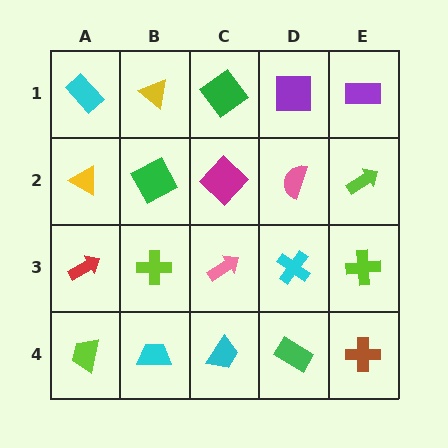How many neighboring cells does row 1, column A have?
2.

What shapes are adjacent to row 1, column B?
A green square (row 2, column B), a cyan rectangle (row 1, column A), a green diamond (row 1, column C).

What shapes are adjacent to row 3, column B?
A green square (row 2, column B), a cyan trapezoid (row 4, column B), a red arrow (row 3, column A), a pink arrow (row 3, column C).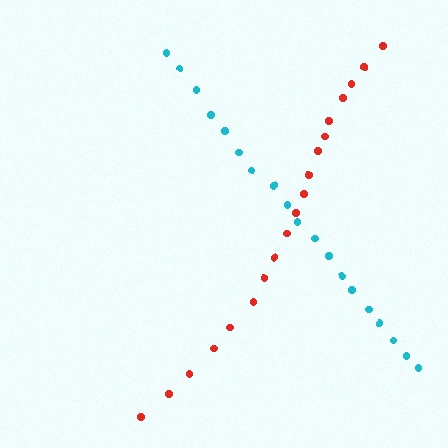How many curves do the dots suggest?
There are 2 distinct paths.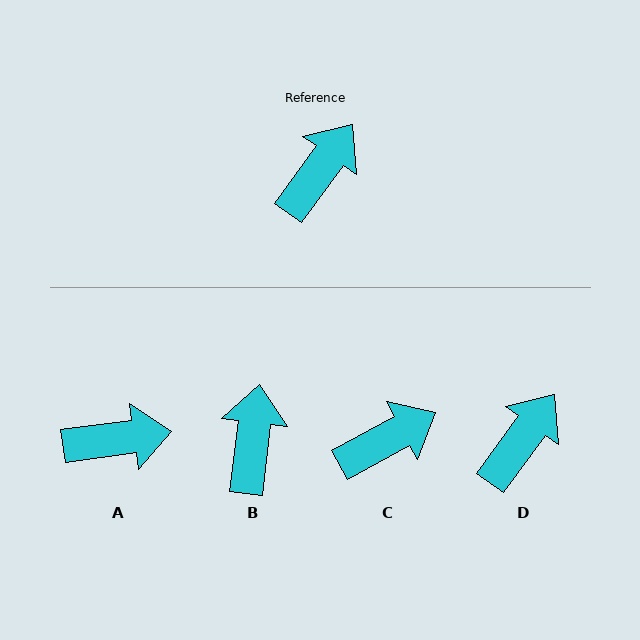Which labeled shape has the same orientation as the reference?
D.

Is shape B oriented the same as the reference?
No, it is off by about 29 degrees.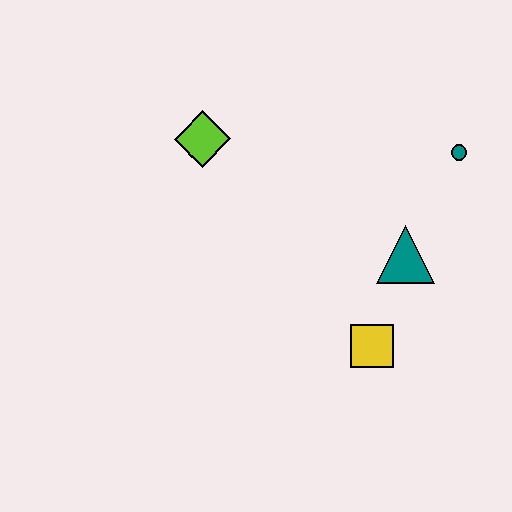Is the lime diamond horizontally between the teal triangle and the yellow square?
No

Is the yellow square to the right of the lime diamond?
Yes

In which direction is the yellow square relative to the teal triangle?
The yellow square is below the teal triangle.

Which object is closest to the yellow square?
The teal triangle is closest to the yellow square.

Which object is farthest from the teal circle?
The lime diamond is farthest from the teal circle.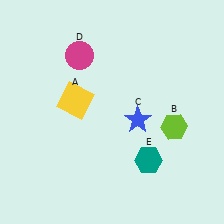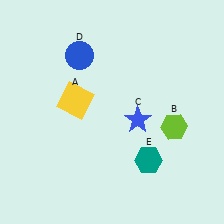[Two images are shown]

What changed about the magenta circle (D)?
In Image 1, D is magenta. In Image 2, it changed to blue.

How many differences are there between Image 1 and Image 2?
There is 1 difference between the two images.